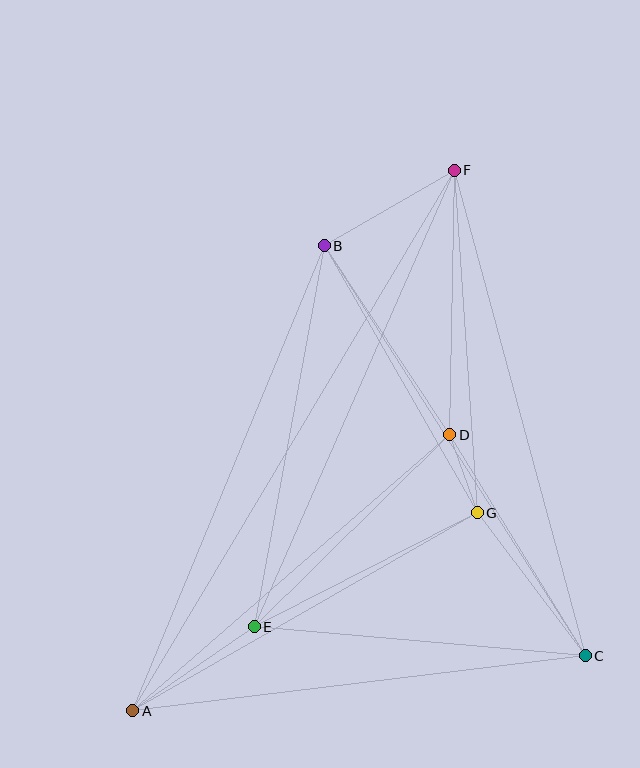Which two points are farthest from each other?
Points A and F are farthest from each other.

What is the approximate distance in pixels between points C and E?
The distance between C and E is approximately 332 pixels.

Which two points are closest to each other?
Points D and G are closest to each other.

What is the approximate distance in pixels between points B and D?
The distance between B and D is approximately 227 pixels.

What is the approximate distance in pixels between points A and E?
The distance between A and E is approximately 148 pixels.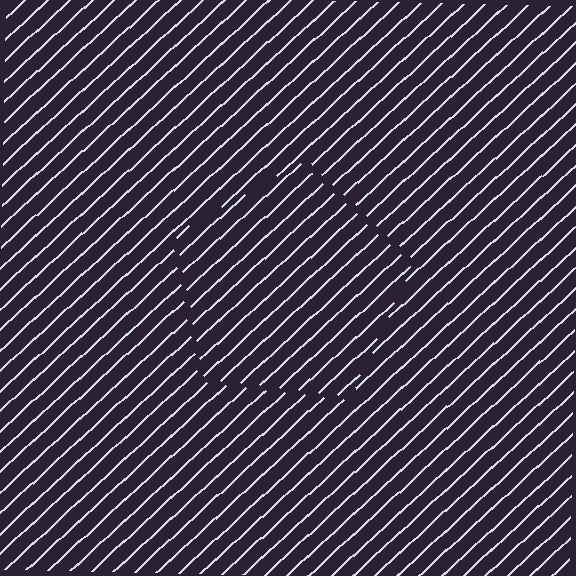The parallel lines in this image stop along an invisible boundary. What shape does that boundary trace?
An illusory pentagon. The interior of the shape contains the same grating, shifted by half a period — the contour is defined by the phase discontinuity where line-ends from the inner and outer gratings abut.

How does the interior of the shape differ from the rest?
The interior of the shape contains the same grating, shifted by half a period — the contour is defined by the phase discontinuity where line-ends from the inner and outer gratings abut.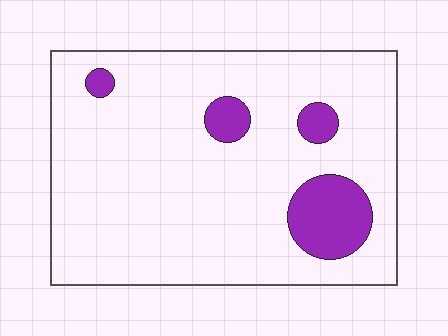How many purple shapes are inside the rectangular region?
4.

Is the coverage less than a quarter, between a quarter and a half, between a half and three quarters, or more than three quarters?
Less than a quarter.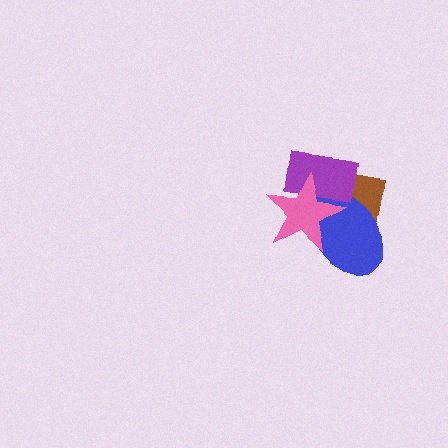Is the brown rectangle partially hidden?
Yes, it is partially covered by another shape.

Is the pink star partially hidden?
No, no other shape covers it.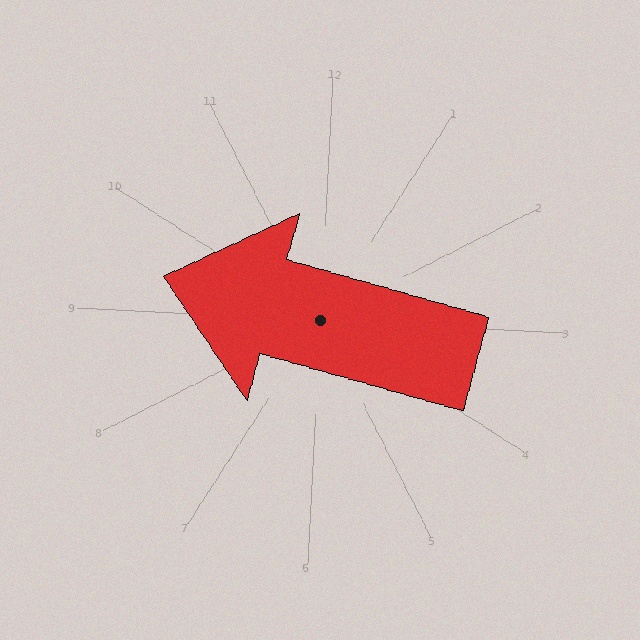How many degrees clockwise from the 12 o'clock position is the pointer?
Approximately 283 degrees.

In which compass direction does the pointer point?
West.